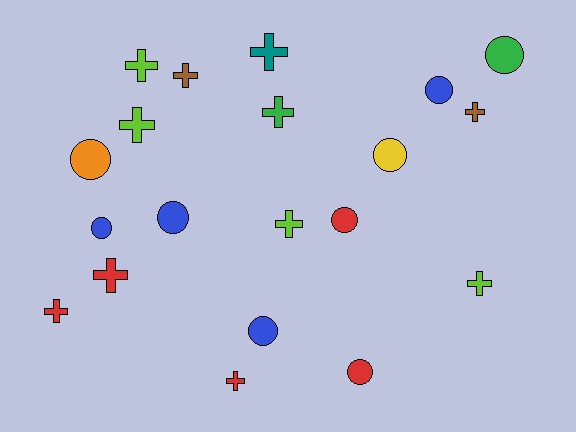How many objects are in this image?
There are 20 objects.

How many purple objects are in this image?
There are no purple objects.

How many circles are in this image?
There are 9 circles.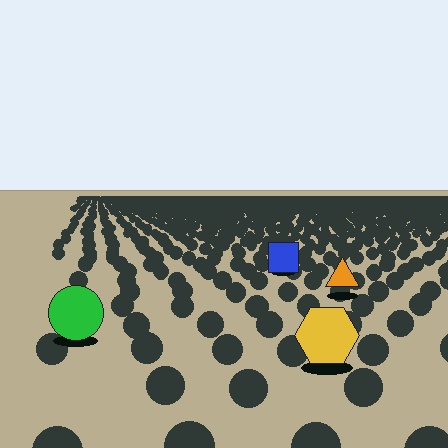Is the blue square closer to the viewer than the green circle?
No. The green circle is closer — you can tell from the texture gradient: the ground texture is coarser near it.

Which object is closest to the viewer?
The yellow hexagon is closest. The texture marks near it are larger and more spread out.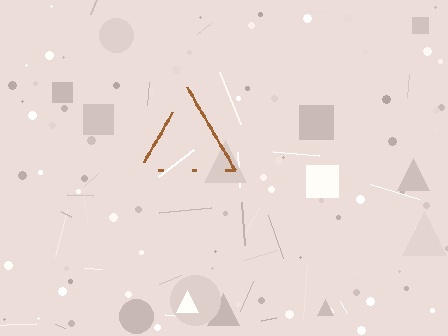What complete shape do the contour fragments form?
The contour fragments form a triangle.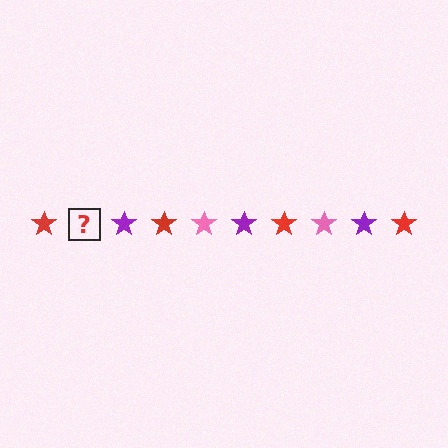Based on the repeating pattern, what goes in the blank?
The blank should be a pink star.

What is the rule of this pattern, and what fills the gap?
The rule is that the pattern cycles through red, pink, purple stars. The gap should be filled with a pink star.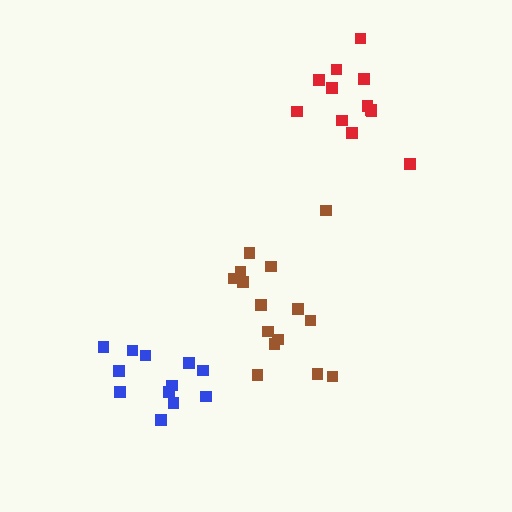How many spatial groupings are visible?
There are 3 spatial groupings.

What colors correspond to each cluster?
The clusters are colored: brown, red, blue.